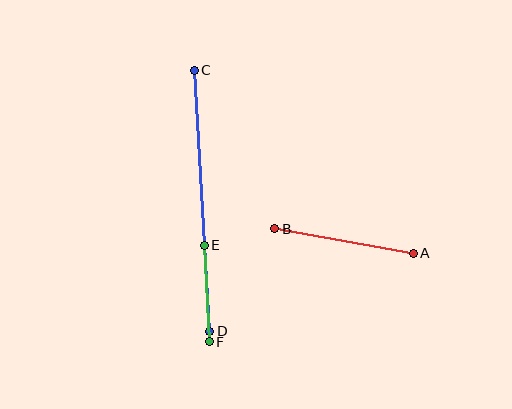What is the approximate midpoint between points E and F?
The midpoint is at approximately (207, 293) pixels.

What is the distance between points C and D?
The distance is approximately 261 pixels.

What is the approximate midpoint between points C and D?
The midpoint is at approximately (202, 201) pixels.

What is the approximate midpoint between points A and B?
The midpoint is at approximately (344, 241) pixels.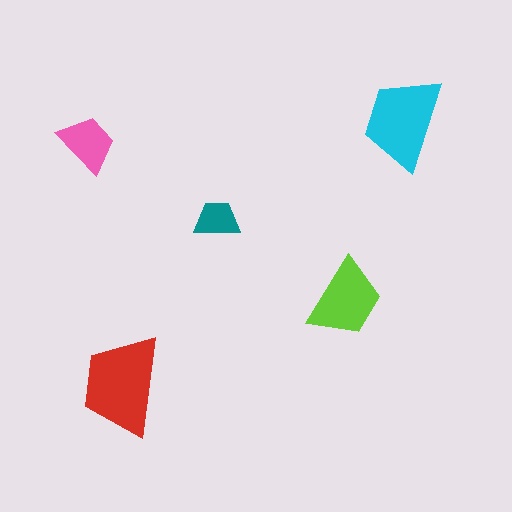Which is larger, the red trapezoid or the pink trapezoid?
The red one.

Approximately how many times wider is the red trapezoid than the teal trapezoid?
About 2 times wider.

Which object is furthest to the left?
The pink trapezoid is leftmost.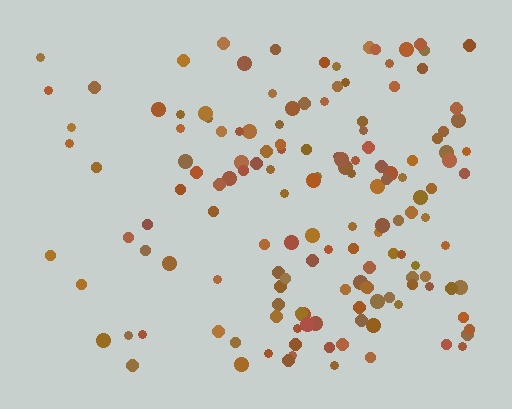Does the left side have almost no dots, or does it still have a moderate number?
Still a moderate number, just noticeably fewer than the right.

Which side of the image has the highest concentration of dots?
The right.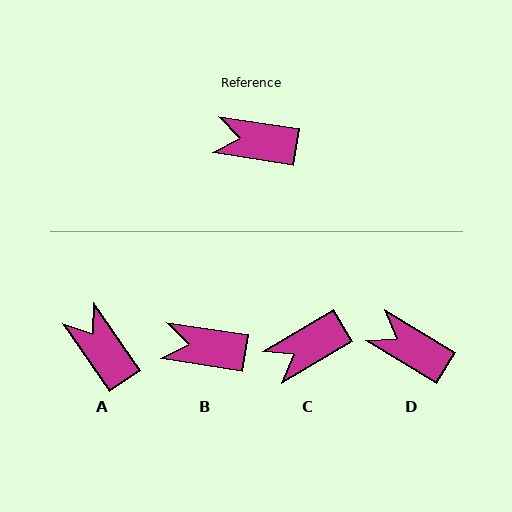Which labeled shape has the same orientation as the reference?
B.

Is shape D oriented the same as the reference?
No, it is off by about 23 degrees.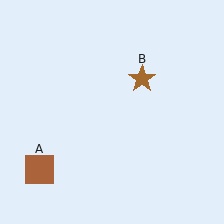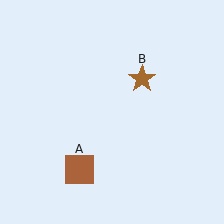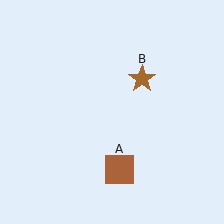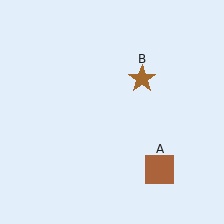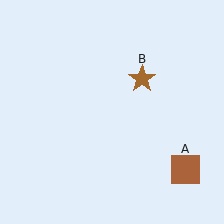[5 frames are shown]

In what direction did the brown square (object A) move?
The brown square (object A) moved right.